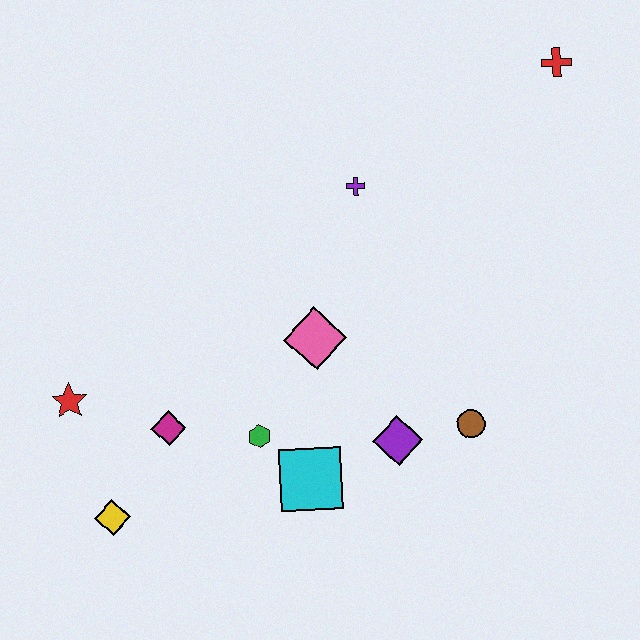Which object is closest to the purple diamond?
The brown circle is closest to the purple diamond.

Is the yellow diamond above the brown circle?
No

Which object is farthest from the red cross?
The yellow diamond is farthest from the red cross.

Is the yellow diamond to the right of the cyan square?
No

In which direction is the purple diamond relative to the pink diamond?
The purple diamond is below the pink diamond.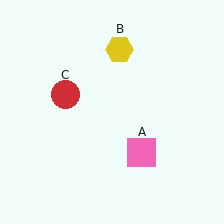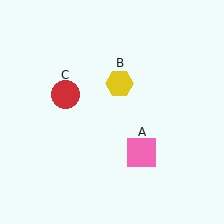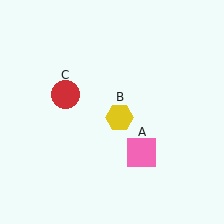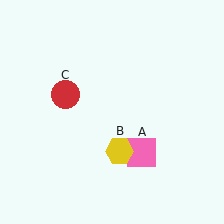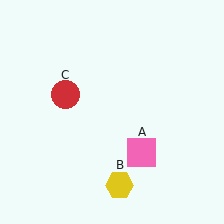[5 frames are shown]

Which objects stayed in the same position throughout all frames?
Pink square (object A) and red circle (object C) remained stationary.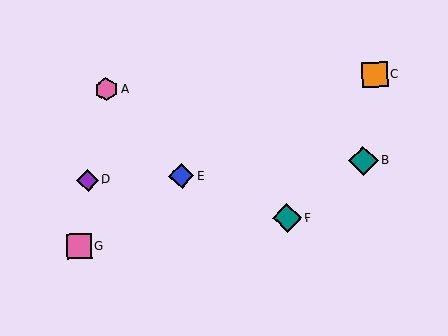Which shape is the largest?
The teal diamond (labeled B) is the largest.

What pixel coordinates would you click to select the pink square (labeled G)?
Click at (79, 246) to select the pink square G.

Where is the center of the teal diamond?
The center of the teal diamond is at (363, 161).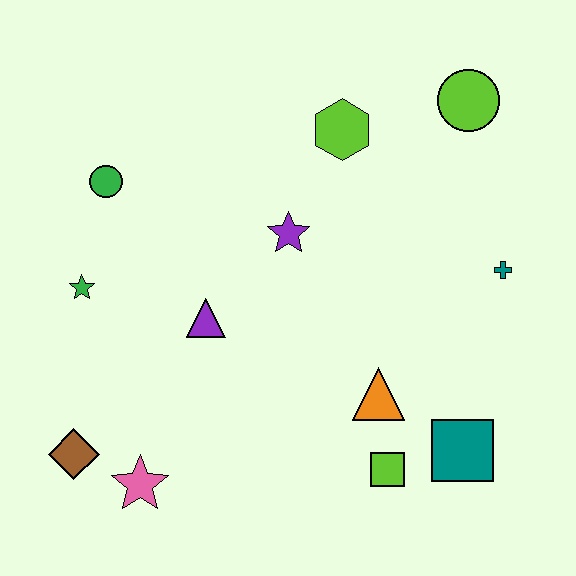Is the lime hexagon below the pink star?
No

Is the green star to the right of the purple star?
No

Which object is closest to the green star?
The green circle is closest to the green star.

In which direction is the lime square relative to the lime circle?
The lime square is below the lime circle.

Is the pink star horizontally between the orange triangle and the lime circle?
No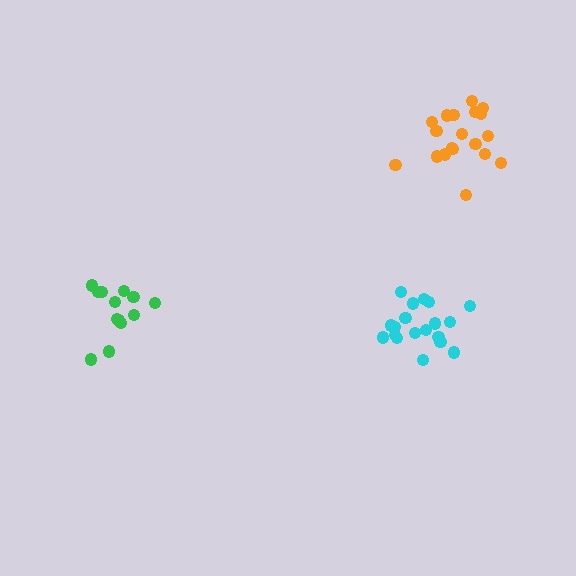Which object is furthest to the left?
The green cluster is leftmost.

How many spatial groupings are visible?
There are 3 spatial groupings.